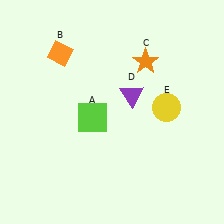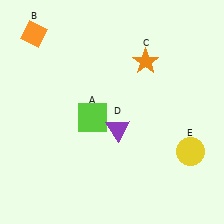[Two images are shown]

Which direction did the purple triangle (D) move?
The purple triangle (D) moved down.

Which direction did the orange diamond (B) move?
The orange diamond (B) moved left.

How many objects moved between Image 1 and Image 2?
3 objects moved between the two images.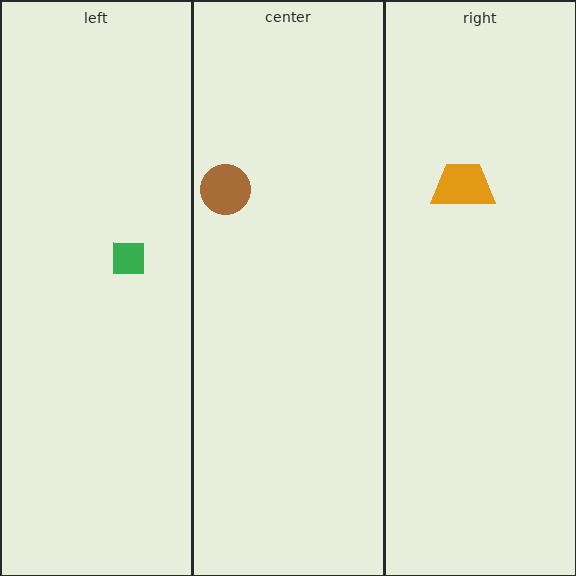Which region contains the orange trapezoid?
The right region.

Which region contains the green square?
The left region.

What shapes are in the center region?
The brown circle.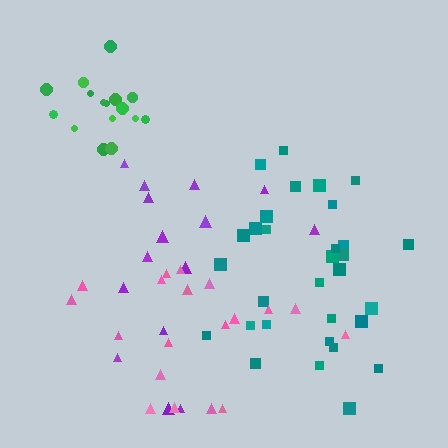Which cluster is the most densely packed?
Green.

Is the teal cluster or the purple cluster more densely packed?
Teal.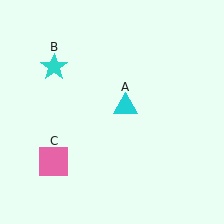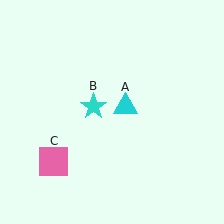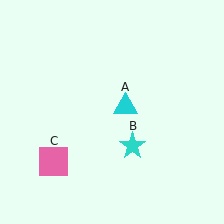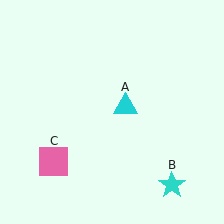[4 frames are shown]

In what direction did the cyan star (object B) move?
The cyan star (object B) moved down and to the right.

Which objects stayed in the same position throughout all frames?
Cyan triangle (object A) and pink square (object C) remained stationary.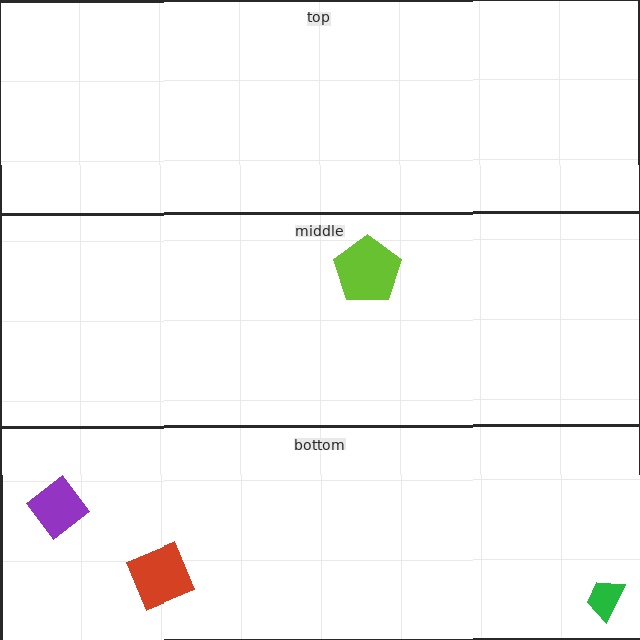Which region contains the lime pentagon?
The middle region.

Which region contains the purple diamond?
The bottom region.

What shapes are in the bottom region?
The red diamond, the purple diamond, the green trapezoid.